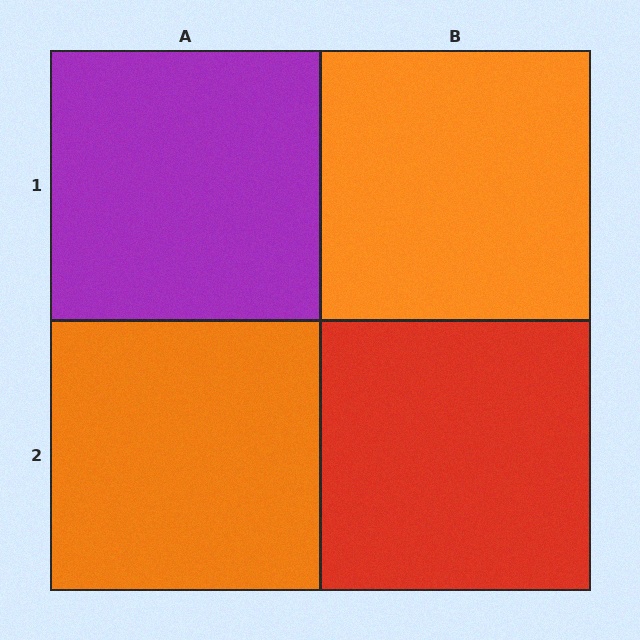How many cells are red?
1 cell is red.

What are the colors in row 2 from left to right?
Orange, red.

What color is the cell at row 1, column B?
Orange.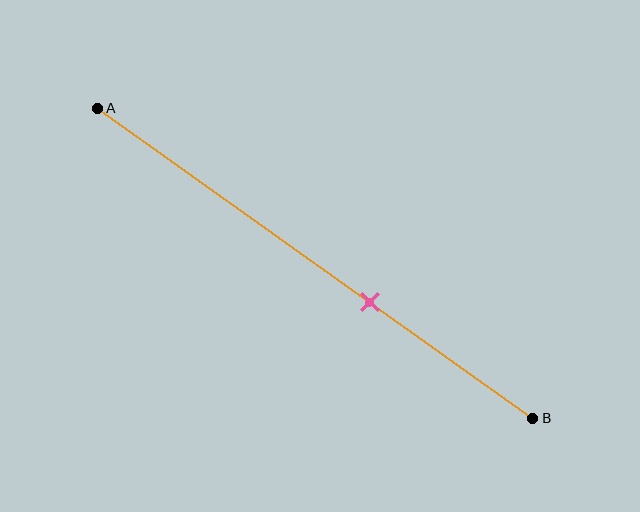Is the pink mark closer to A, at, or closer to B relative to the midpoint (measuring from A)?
The pink mark is closer to point B than the midpoint of segment AB.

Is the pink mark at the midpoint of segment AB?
No, the mark is at about 65% from A, not at the 50% midpoint.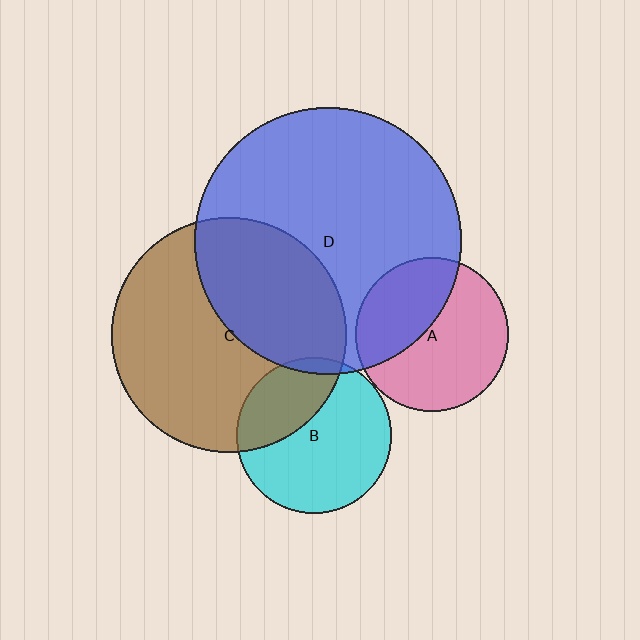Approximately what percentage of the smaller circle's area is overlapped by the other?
Approximately 30%.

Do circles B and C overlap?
Yes.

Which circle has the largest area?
Circle D (blue).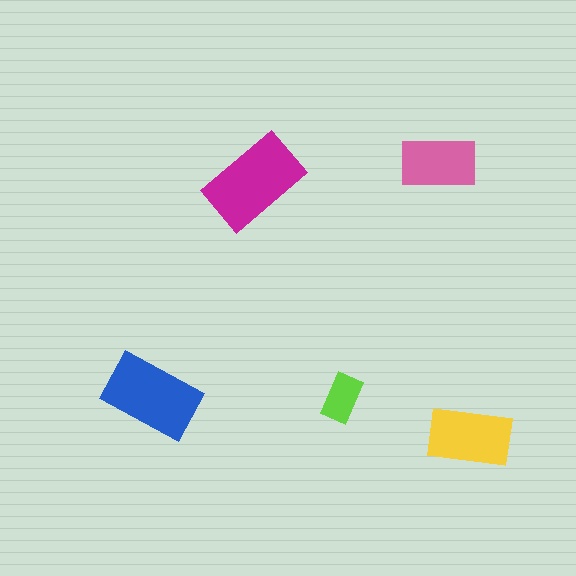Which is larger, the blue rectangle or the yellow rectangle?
The blue one.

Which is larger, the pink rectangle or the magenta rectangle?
The magenta one.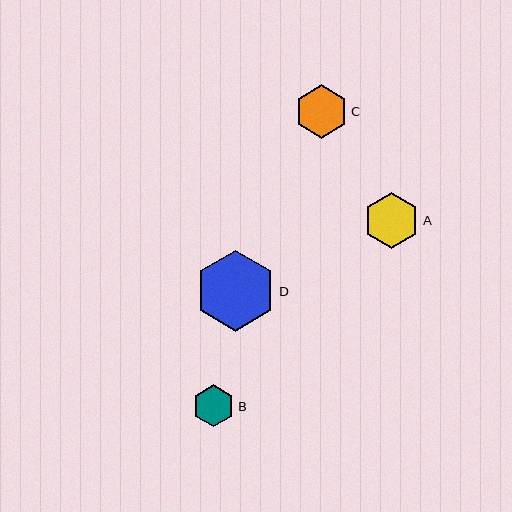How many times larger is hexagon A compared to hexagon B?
Hexagon A is approximately 1.3 times the size of hexagon B.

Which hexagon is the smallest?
Hexagon B is the smallest with a size of approximately 42 pixels.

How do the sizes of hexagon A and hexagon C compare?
Hexagon A and hexagon C are approximately the same size.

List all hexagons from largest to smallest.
From largest to smallest: D, A, C, B.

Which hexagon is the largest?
Hexagon D is the largest with a size of approximately 81 pixels.